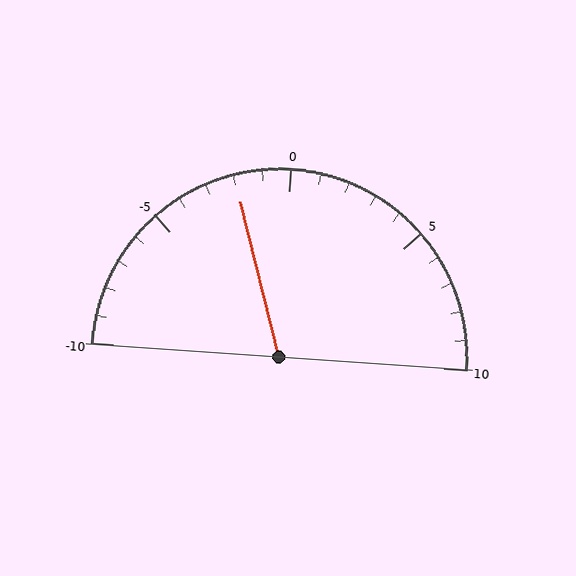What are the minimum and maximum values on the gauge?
The gauge ranges from -10 to 10.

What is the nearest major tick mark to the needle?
The nearest major tick mark is 0.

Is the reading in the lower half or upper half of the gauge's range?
The reading is in the lower half of the range (-10 to 10).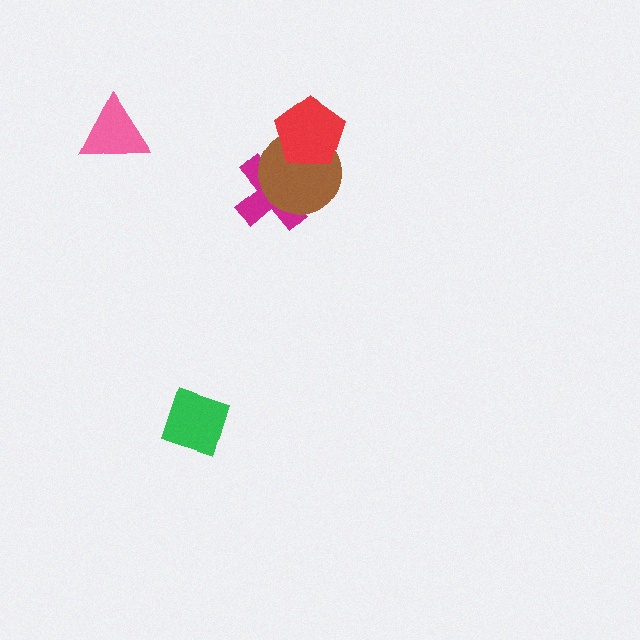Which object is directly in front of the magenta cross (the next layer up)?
The brown circle is directly in front of the magenta cross.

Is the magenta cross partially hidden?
Yes, it is partially covered by another shape.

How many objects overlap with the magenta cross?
2 objects overlap with the magenta cross.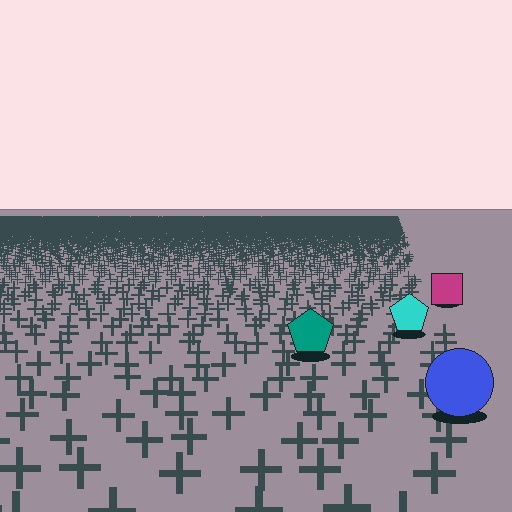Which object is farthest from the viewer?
The magenta square is farthest from the viewer. It appears smaller and the ground texture around it is denser.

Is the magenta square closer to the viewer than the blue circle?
No. The blue circle is closer — you can tell from the texture gradient: the ground texture is coarser near it.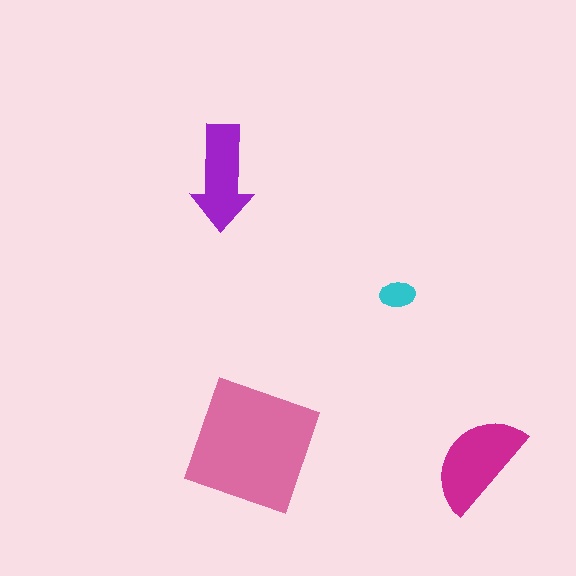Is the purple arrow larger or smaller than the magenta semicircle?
Smaller.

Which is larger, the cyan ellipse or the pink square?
The pink square.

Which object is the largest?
The pink square.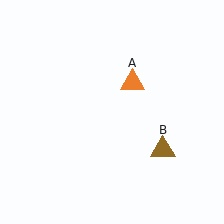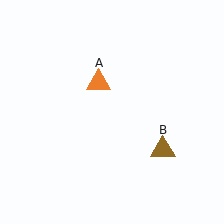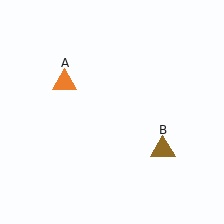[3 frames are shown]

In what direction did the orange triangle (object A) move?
The orange triangle (object A) moved left.